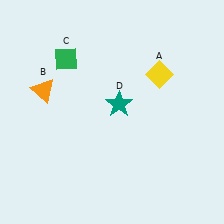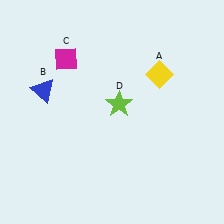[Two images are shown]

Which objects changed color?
B changed from orange to blue. C changed from green to magenta. D changed from teal to lime.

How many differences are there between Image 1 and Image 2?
There are 3 differences between the two images.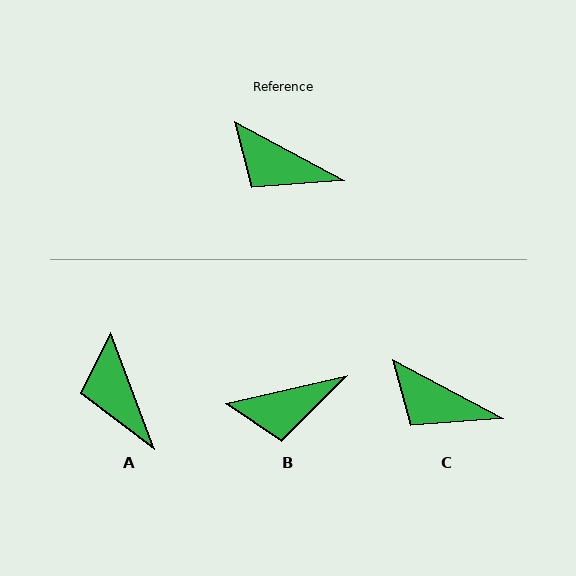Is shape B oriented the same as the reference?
No, it is off by about 41 degrees.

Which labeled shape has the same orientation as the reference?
C.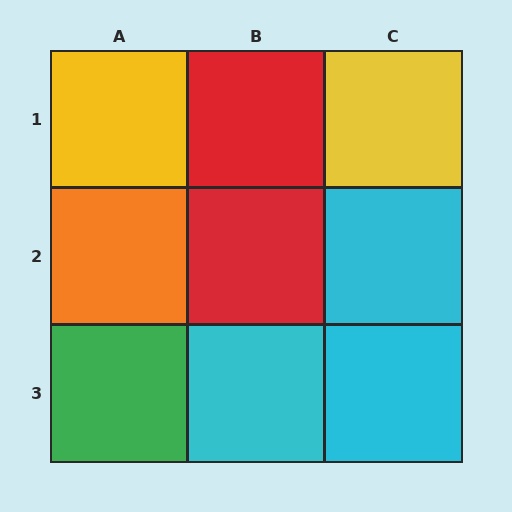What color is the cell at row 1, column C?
Yellow.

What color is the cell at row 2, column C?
Cyan.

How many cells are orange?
1 cell is orange.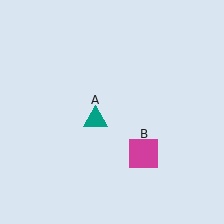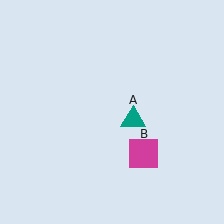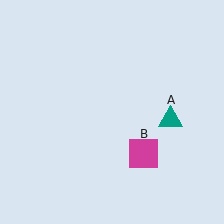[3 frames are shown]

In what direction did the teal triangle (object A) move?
The teal triangle (object A) moved right.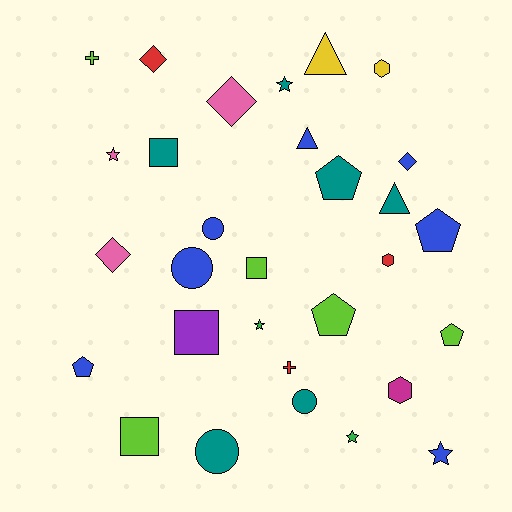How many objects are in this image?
There are 30 objects.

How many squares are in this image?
There are 4 squares.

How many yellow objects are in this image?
There are 2 yellow objects.